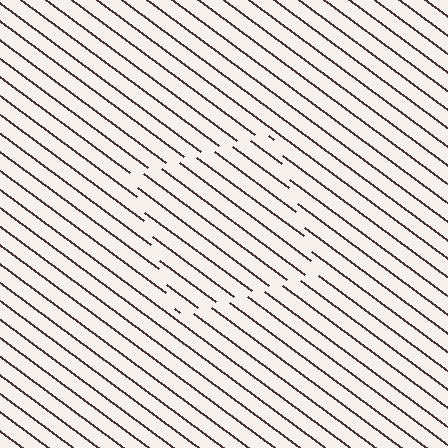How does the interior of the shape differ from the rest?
The interior of the shape contains the same grating, shifted by half a period — the contour is defined by the phase discontinuity where line-ends from the inner and outer gratings abut.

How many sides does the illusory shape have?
4 sides — the line-ends trace a square.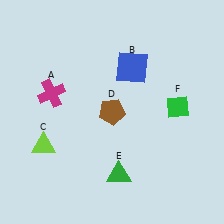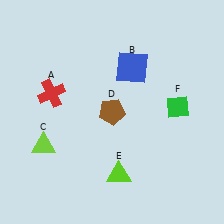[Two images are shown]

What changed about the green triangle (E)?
In Image 1, E is green. In Image 2, it changed to lime.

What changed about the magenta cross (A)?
In Image 1, A is magenta. In Image 2, it changed to red.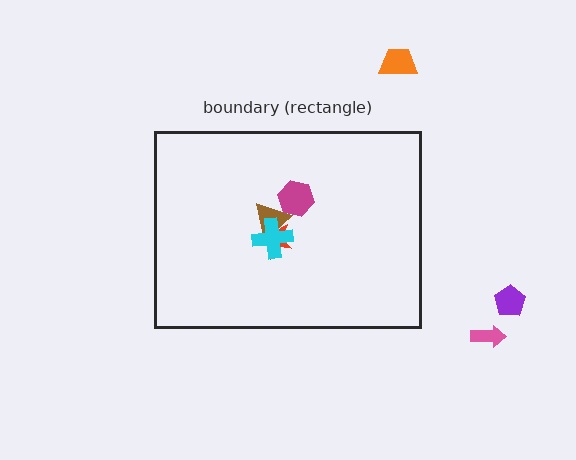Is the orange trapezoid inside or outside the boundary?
Outside.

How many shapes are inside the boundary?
4 inside, 3 outside.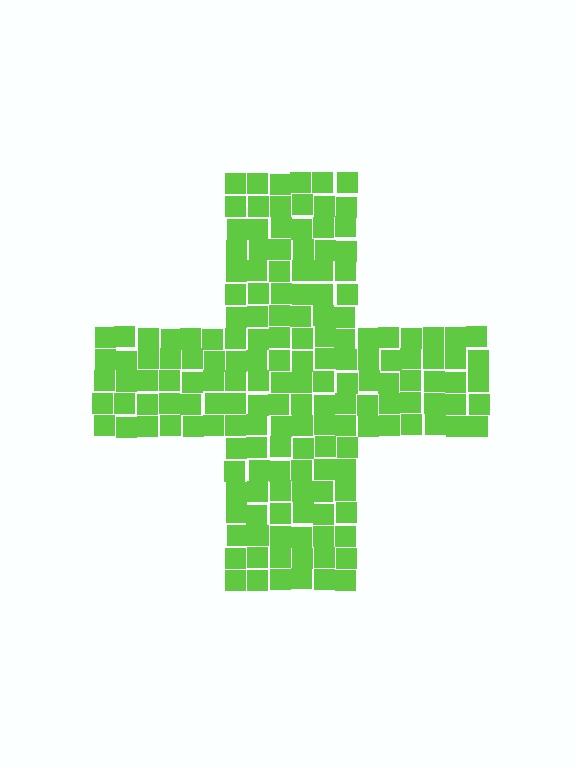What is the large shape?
The large shape is a cross.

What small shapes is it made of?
It is made of small squares.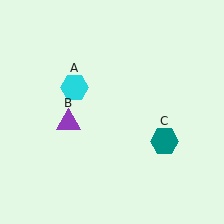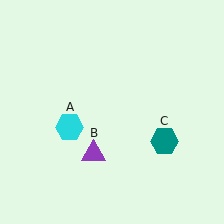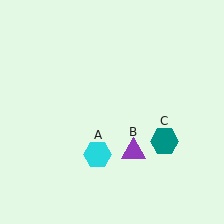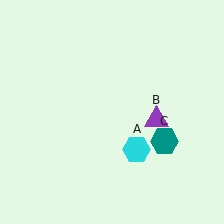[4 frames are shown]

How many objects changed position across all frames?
2 objects changed position: cyan hexagon (object A), purple triangle (object B).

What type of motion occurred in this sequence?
The cyan hexagon (object A), purple triangle (object B) rotated counterclockwise around the center of the scene.